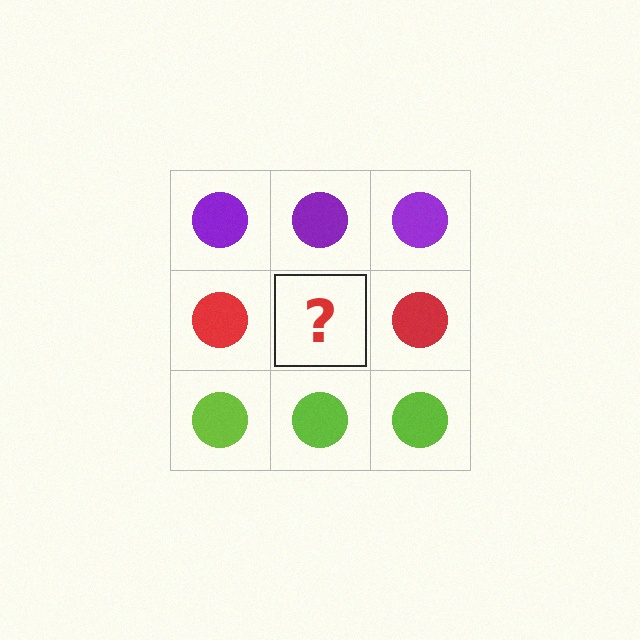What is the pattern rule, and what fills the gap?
The rule is that each row has a consistent color. The gap should be filled with a red circle.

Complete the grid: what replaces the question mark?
The question mark should be replaced with a red circle.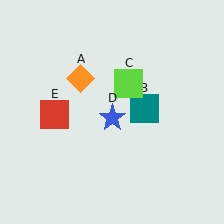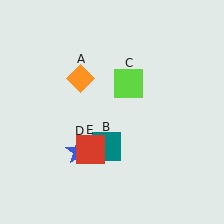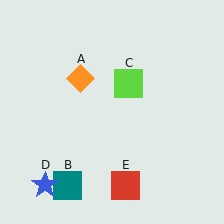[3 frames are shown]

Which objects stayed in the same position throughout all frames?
Orange diamond (object A) and lime square (object C) remained stationary.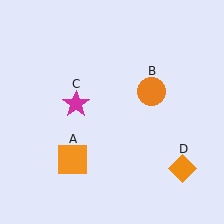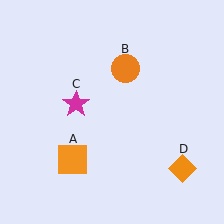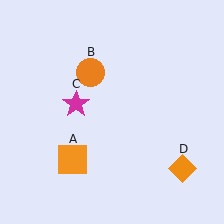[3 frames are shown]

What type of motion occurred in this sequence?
The orange circle (object B) rotated counterclockwise around the center of the scene.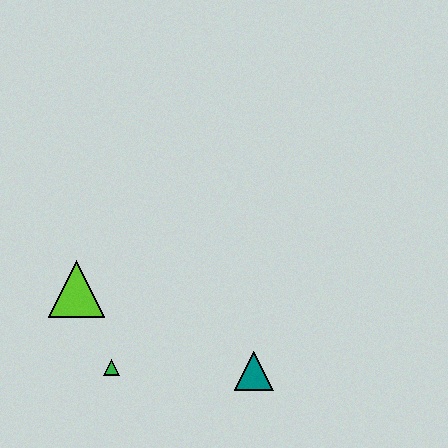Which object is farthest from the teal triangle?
The lime triangle is farthest from the teal triangle.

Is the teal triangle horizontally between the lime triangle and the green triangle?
No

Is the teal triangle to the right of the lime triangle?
Yes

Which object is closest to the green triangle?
The lime triangle is closest to the green triangle.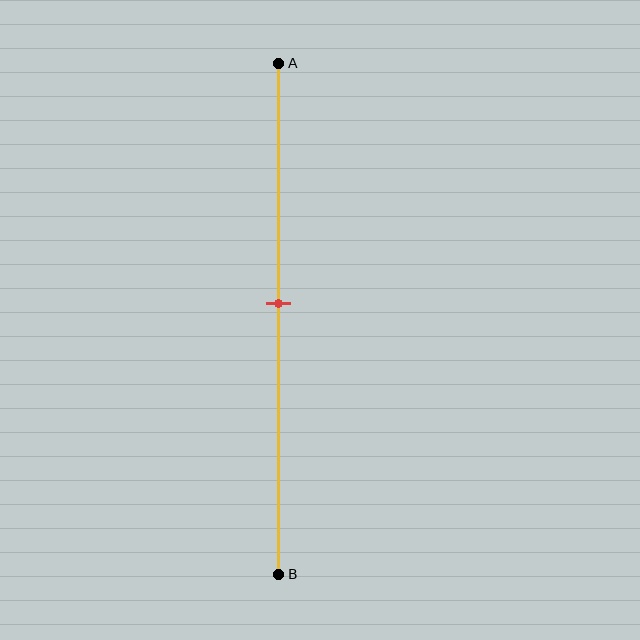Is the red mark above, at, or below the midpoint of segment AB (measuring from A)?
The red mark is approximately at the midpoint of segment AB.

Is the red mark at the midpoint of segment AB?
Yes, the mark is approximately at the midpoint.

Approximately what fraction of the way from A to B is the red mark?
The red mark is approximately 45% of the way from A to B.